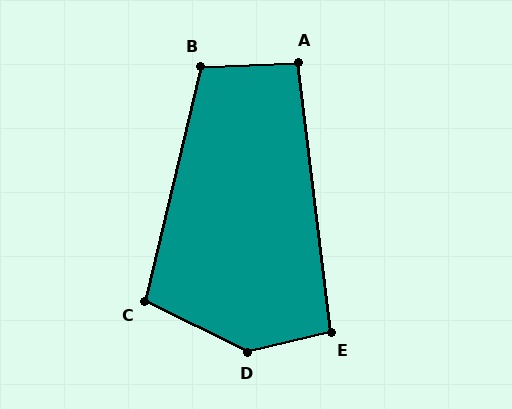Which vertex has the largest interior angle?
D, at approximately 140 degrees.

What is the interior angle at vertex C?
Approximately 103 degrees (obtuse).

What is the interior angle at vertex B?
Approximately 106 degrees (obtuse).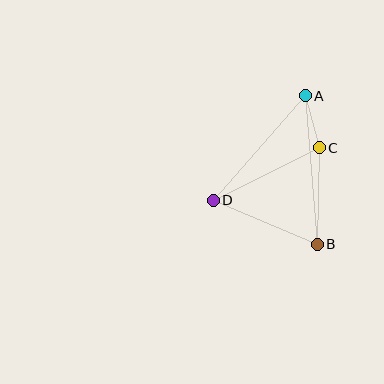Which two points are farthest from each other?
Points A and B are farthest from each other.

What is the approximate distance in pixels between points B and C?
The distance between B and C is approximately 97 pixels.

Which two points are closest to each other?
Points A and C are closest to each other.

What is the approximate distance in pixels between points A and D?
The distance between A and D is approximately 139 pixels.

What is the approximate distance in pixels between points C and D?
The distance between C and D is approximately 119 pixels.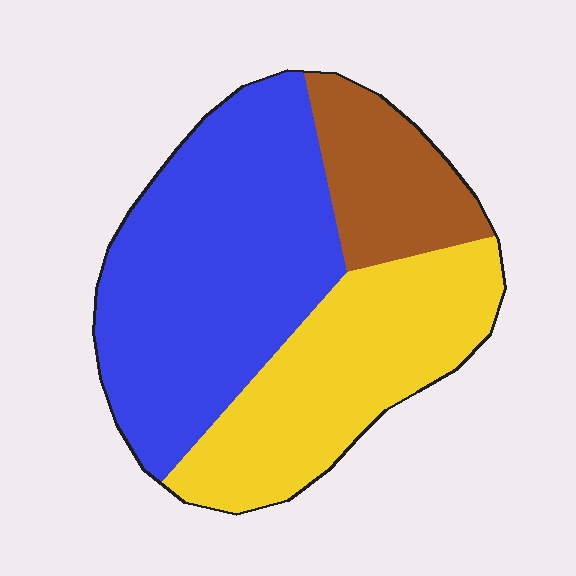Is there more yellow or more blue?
Blue.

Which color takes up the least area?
Brown, at roughly 15%.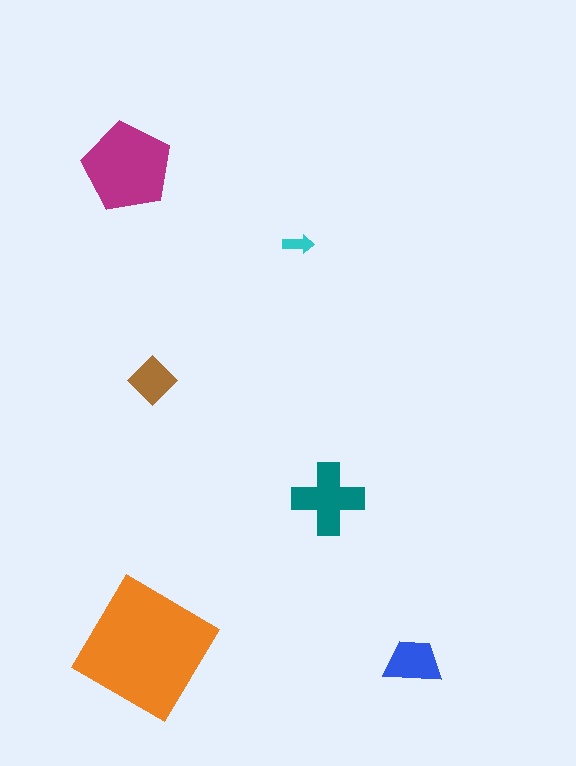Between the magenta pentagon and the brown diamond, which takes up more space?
The magenta pentagon.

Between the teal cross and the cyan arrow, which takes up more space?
The teal cross.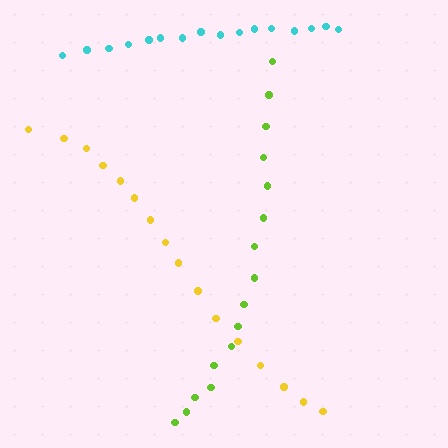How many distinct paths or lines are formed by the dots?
There are 3 distinct paths.